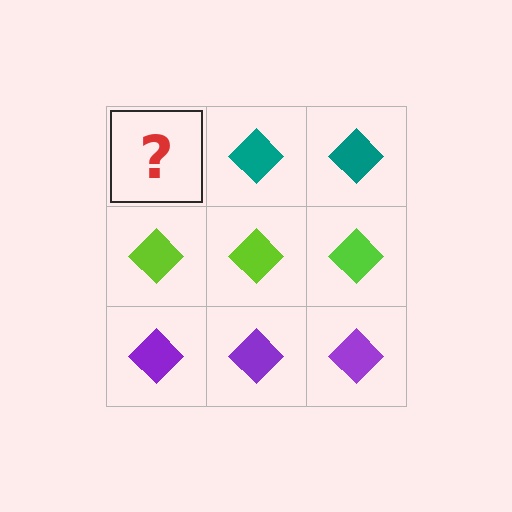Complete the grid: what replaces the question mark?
The question mark should be replaced with a teal diamond.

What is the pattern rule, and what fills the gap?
The rule is that each row has a consistent color. The gap should be filled with a teal diamond.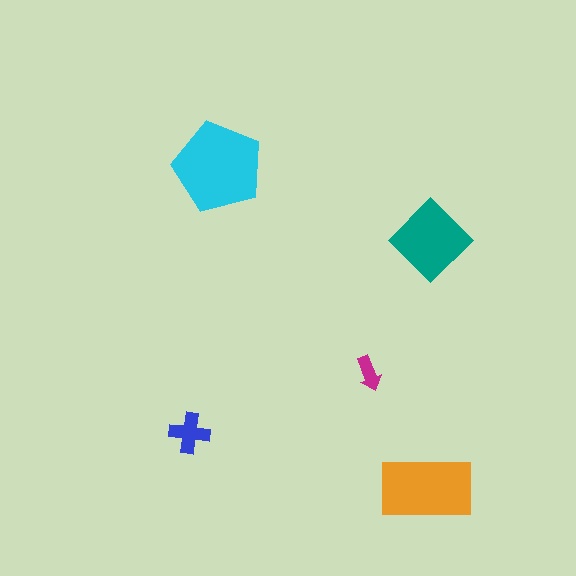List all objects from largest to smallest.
The cyan pentagon, the orange rectangle, the teal diamond, the blue cross, the magenta arrow.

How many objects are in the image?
There are 5 objects in the image.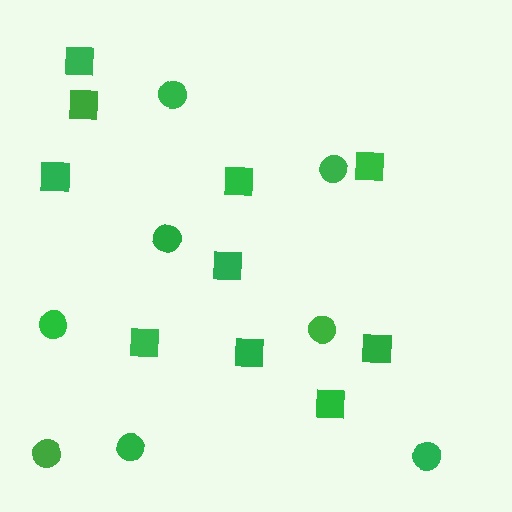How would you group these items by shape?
There are 2 groups: one group of circles (8) and one group of squares (10).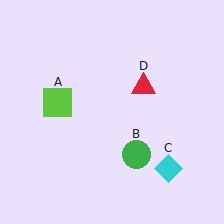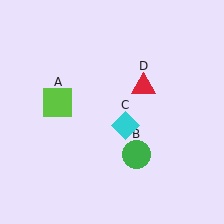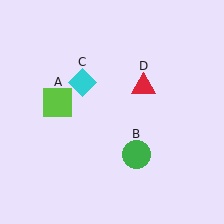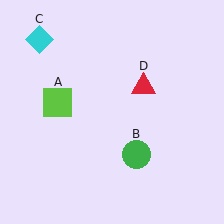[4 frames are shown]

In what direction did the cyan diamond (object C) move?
The cyan diamond (object C) moved up and to the left.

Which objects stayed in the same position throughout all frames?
Lime square (object A) and green circle (object B) and red triangle (object D) remained stationary.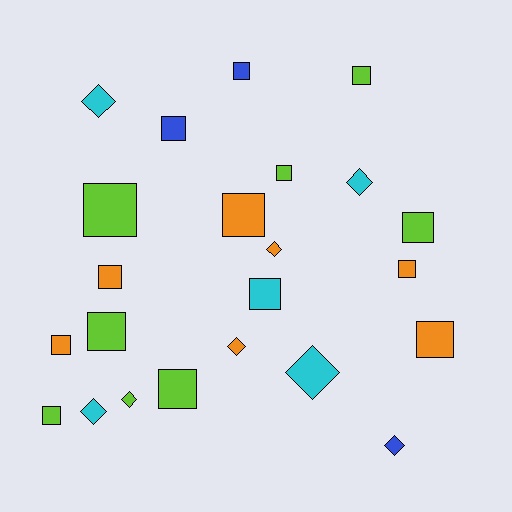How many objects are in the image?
There are 23 objects.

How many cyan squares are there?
There is 1 cyan square.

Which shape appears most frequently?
Square, with 15 objects.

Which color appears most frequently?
Lime, with 8 objects.